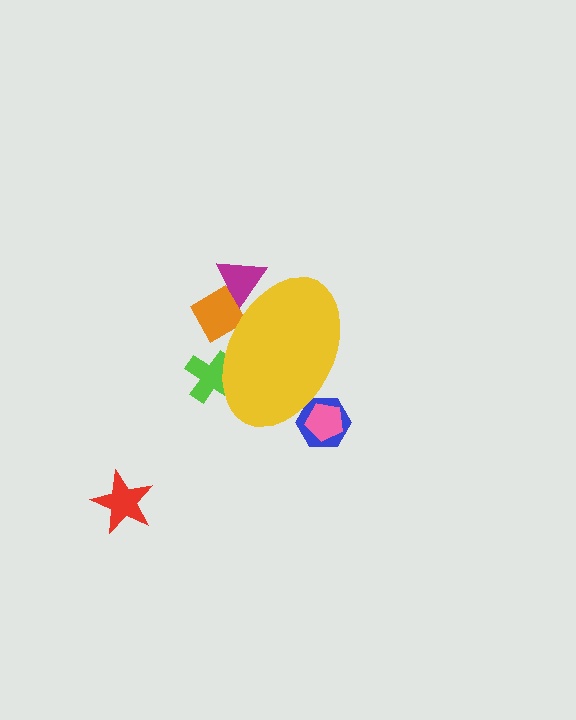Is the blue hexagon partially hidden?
Yes, the blue hexagon is partially hidden behind the yellow ellipse.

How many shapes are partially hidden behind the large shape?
5 shapes are partially hidden.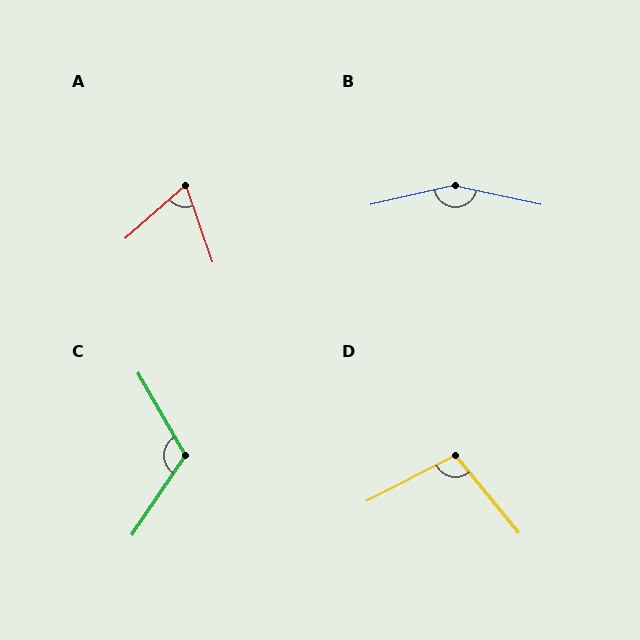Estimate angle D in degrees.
Approximately 102 degrees.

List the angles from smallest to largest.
A (67°), D (102°), C (116°), B (155°).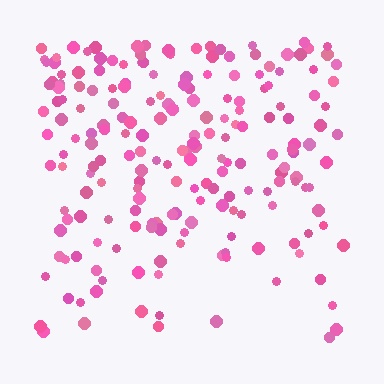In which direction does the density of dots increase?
From bottom to top, with the top side densest.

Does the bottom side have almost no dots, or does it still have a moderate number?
Still a moderate number, just noticeably fewer than the top.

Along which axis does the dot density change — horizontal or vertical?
Vertical.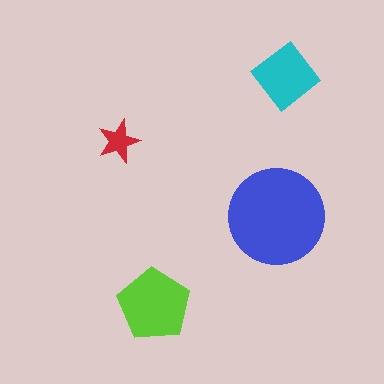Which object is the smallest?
The red star.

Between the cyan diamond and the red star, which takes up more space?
The cyan diamond.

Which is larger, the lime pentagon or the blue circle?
The blue circle.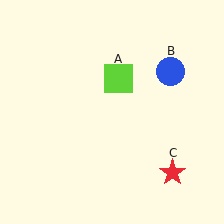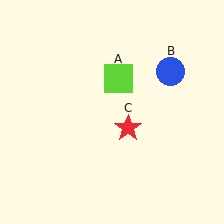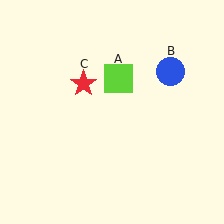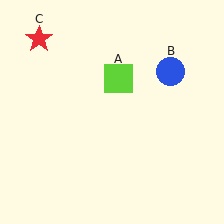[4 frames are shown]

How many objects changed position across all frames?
1 object changed position: red star (object C).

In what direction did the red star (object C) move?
The red star (object C) moved up and to the left.